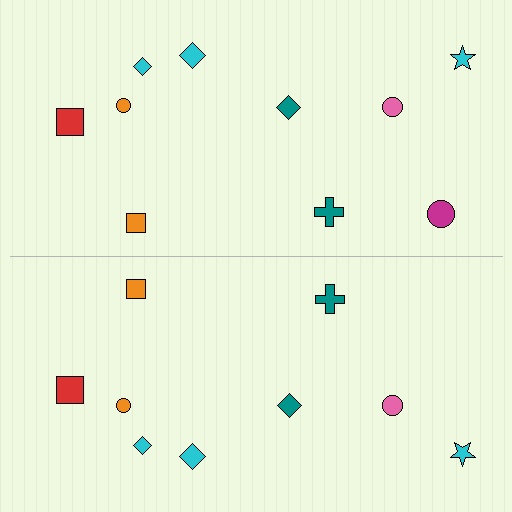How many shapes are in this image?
There are 19 shapes in this image.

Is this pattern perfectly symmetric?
No, the pattern is not perfectly symmetric. A magenta circle is missing from the bottom side.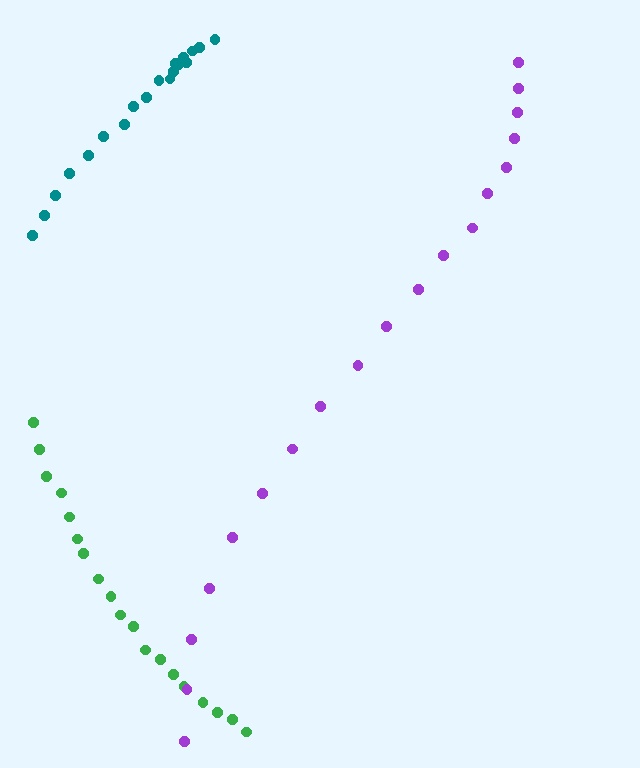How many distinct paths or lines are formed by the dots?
There are 3 distinct paths.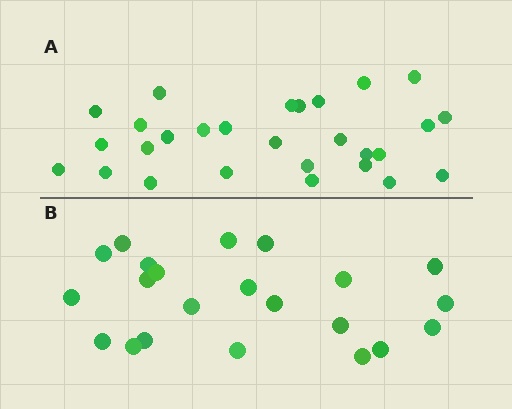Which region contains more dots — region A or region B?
Region A (the top region) has more dots.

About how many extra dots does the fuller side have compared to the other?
Region A has about 6 more dots than region B.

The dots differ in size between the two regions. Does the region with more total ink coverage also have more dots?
No. Region B has more total ink coverage because its dots are larger, but region A actually contains more individual dots. Total area can be misleading — the number of items is what matters here.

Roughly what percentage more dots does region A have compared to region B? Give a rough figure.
About 25% more.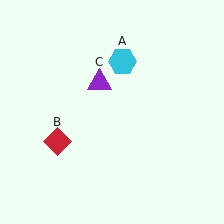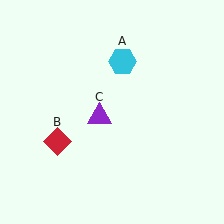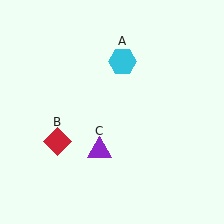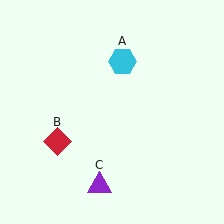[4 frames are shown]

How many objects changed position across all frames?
1 object changed position: purple triangle (object C).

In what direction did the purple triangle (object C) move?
The purple triangle (object C) moved down.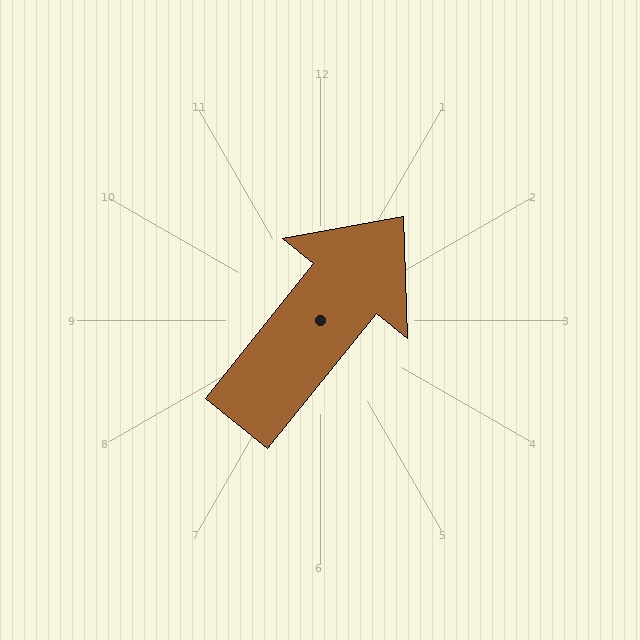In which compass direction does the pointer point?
Northeast.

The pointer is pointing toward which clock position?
Roughly 1 o'clock.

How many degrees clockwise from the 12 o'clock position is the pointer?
Approximately 39 degrees.